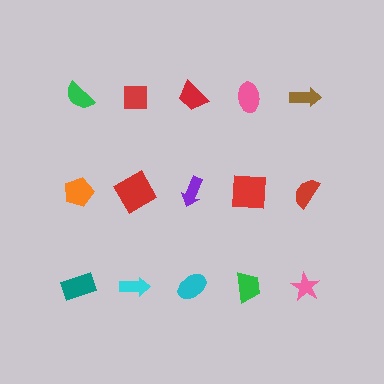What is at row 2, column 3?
A purple arrow.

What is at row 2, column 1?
An orange pentagon.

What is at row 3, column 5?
A pink star.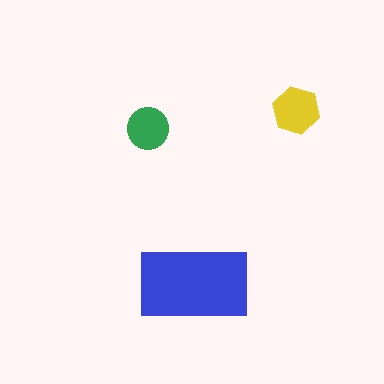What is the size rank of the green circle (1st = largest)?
3rd.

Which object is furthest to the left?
The green circle is leftmost.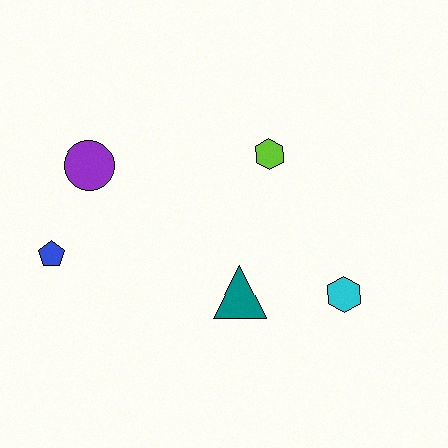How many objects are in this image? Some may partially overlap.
There are 5 objects.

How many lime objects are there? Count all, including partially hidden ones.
There is 1 lime object.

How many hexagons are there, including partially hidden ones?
There are 2 hexagons.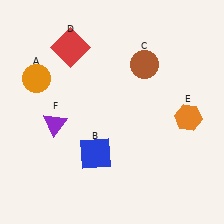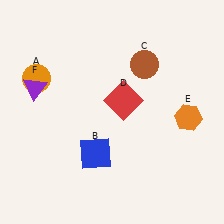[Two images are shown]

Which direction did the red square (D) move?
The red square (D) moved right.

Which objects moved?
The objects that moved are: the red square (D), the purple triangle (F).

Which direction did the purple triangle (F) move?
The purple triangle (F) moved up.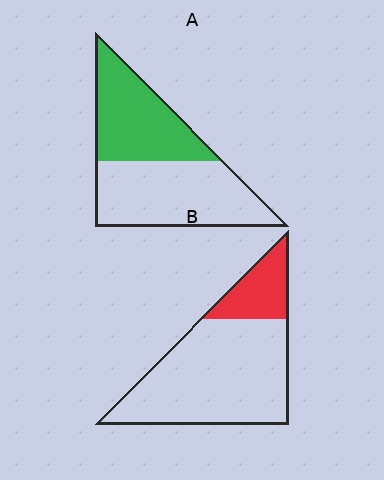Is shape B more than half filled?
No.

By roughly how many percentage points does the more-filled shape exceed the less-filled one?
By roughly 25 percentage points (A over B).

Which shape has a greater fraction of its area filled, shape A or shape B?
Shape A.